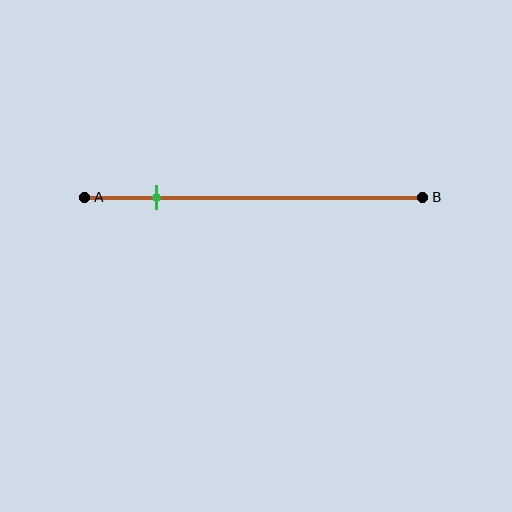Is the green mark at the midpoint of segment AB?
No, the mark is at about 20% from A, not at the 50% midpoint.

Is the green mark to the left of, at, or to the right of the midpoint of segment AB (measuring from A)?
The green mark is to the left of the midpoint of segment AB.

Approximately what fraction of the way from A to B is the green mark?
The green mark is approximately 20% of the way from A to B.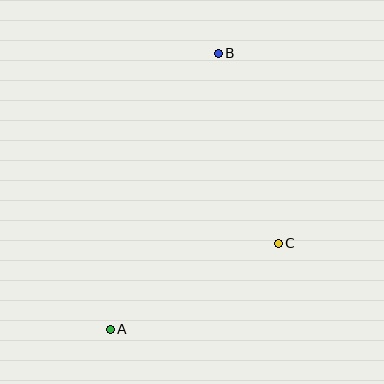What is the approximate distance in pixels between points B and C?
The distance between B and C is approximately 199 pixels.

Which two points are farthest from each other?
Points A and B are farthest from each other.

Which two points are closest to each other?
Points A and C are closest to each other.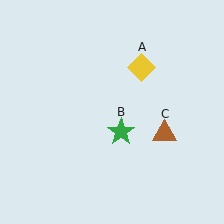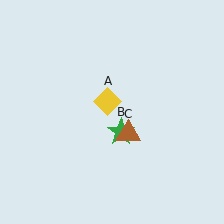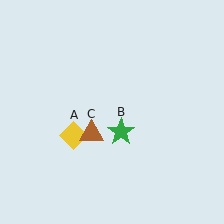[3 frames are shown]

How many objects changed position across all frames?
2 objects changed position: yellow diamond (object A), brown triangle (object C).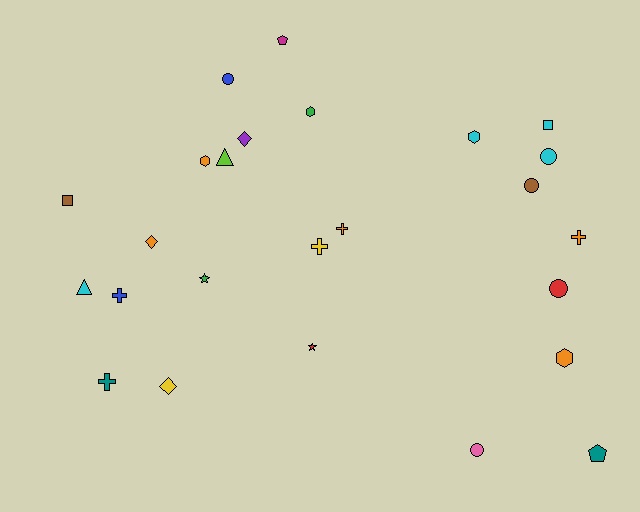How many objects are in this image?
There are 25 objects.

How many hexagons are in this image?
There are 4 hexagons.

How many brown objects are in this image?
There are 2 brown objects.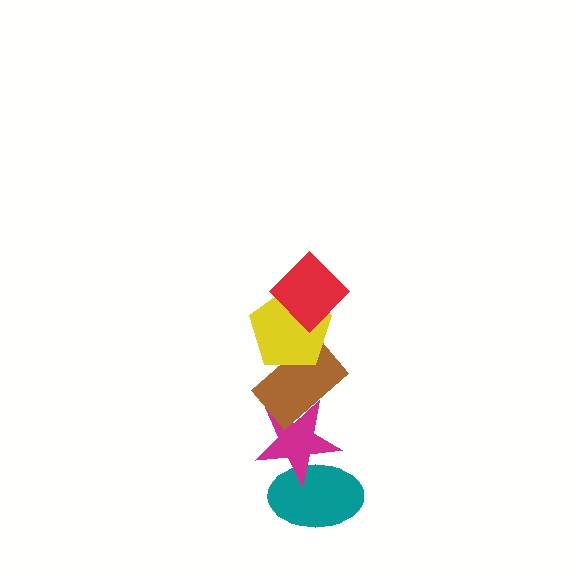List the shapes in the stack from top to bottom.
From top to bottom: the red diamond, the yellow pentagon, the brown rectangle, the magenta star, the teal ellipse.